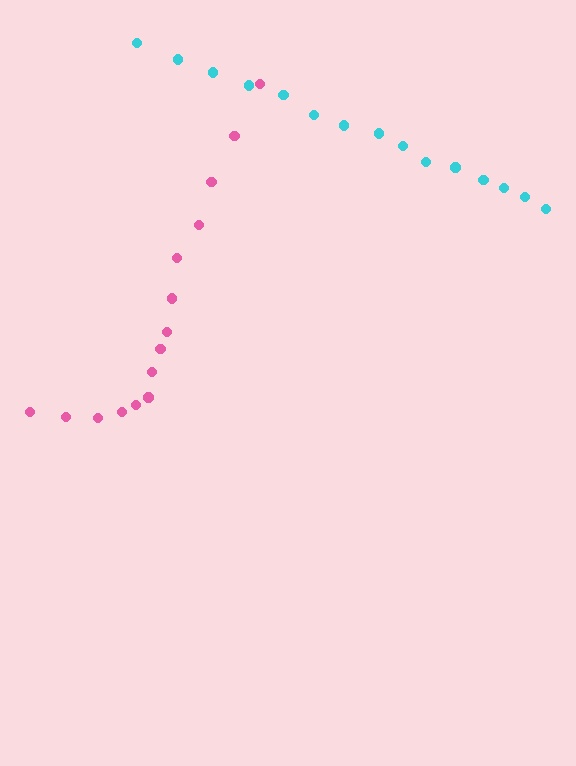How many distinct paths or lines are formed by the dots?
There are 2 distinct paths.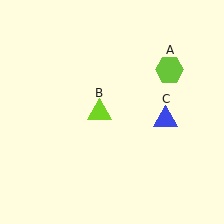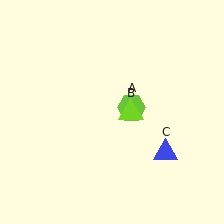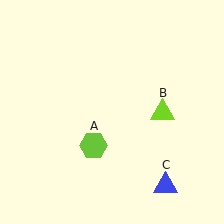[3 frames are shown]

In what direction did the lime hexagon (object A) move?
The lime hexagon (object A) moved down and to the left.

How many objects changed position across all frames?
3 objects changed position: lime hexagon (object A), lime triangle (object B), blue triangle (object C).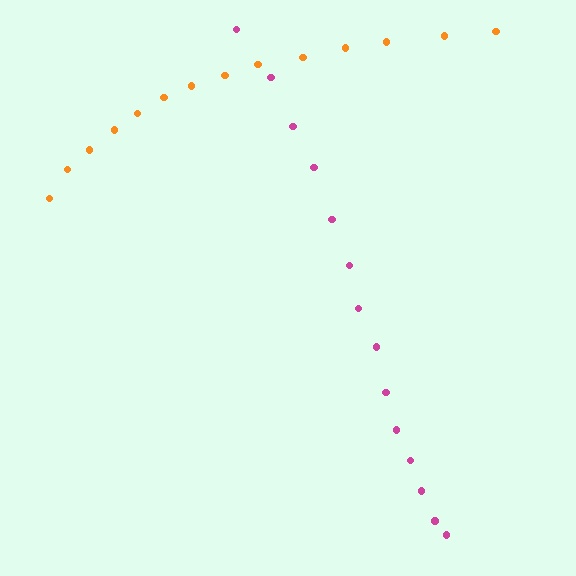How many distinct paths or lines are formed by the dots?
There are 2 distinct paths.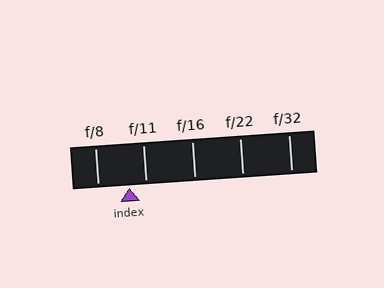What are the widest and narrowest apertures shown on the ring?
The widest aperture shown is f/8 and the narrowest is f/32.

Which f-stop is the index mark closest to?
The index mark is closest to f/11.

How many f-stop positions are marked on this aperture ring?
There are 5 f-stop positions marked.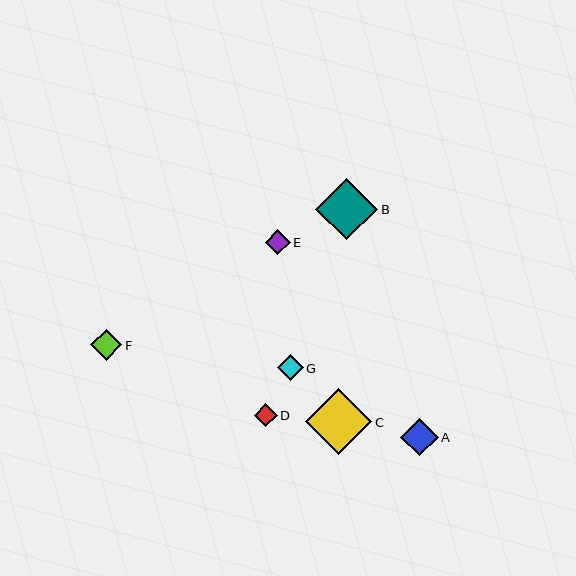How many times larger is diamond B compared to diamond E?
Diamond B is approximately 2.5 times the size of diamond E.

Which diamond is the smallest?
Diamond D is the smallest with a size of approximately 23 pixels.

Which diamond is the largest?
Diamond C is the largest with a size of approximately 66 pixels.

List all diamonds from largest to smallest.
From largest to smallest: C, B, A, F, G, E, D.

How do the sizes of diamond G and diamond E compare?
Diamond G and diamond E are approximately the same size.